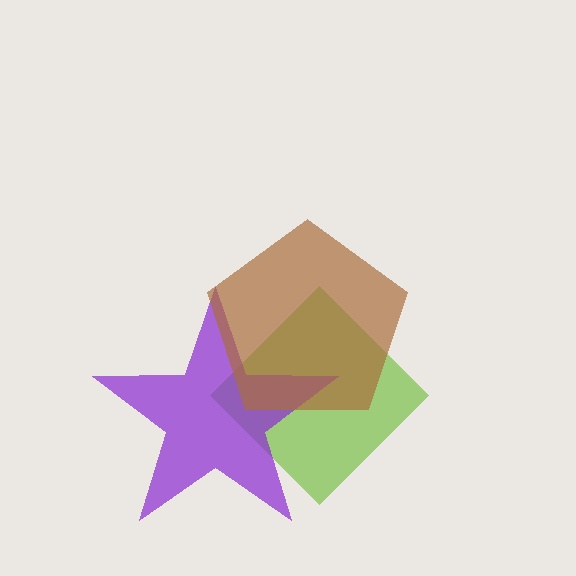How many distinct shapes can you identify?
There are 3 distinct shapes: a lime diamond, a purple star, a brown pentagon.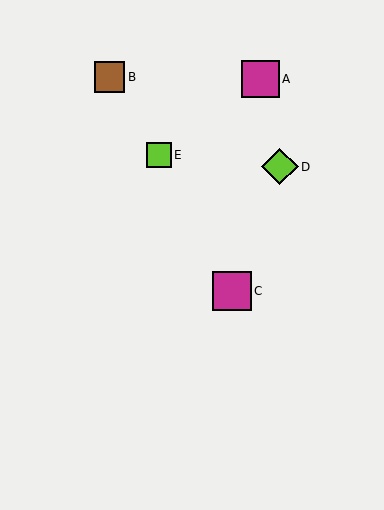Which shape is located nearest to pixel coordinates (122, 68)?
The brown square (labeled B) at (110, 77) is nearest to that location.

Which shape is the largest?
The magenta square (labeled C) is the largest.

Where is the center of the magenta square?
The center of the magenta square is at (260, 79).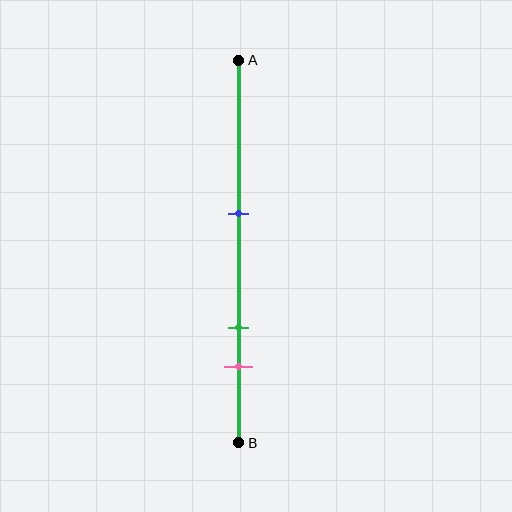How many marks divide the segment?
There are 3 marks dividing the segment.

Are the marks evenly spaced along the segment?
No, the marks are not evenly spaced.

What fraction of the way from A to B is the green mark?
The green mark is approximately 70% (0.7) of the way from A to B.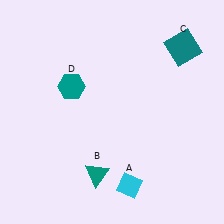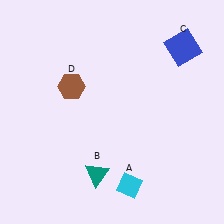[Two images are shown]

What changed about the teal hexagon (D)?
In Image 1, D is teal. In Image 2, it changed to brown.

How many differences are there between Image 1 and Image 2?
There are 2 differences between the two images.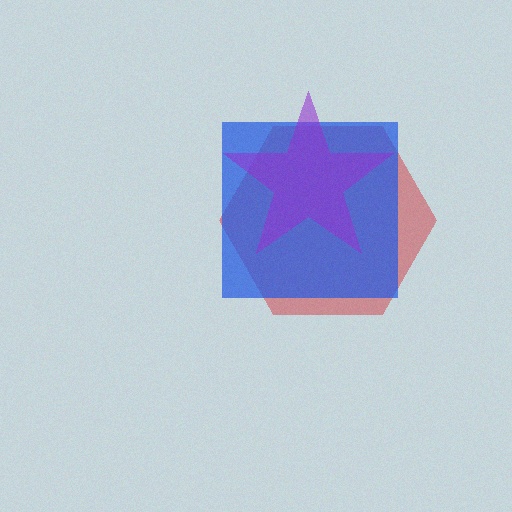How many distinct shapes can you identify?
There are 3 distinct shapes: a red hexagon, a blue square, a purple star.